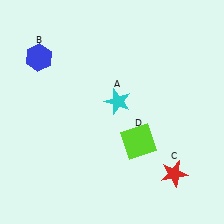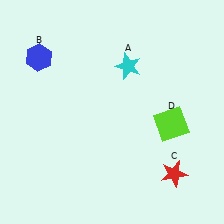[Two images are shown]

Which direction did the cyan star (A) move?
The cyan star (A) moved up.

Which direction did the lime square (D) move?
The lime square (D) moved right.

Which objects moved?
The objects that moved are: the cyan star (A), the lime square (D).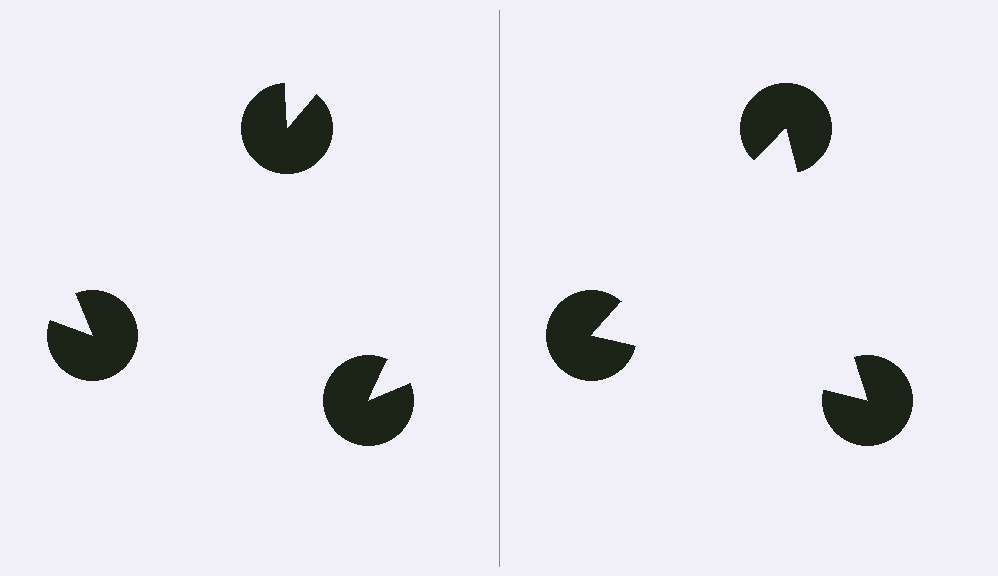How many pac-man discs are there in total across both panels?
6 — 3 on each side.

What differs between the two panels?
The pac-man discs are positioned identically on both sides; only the wedge orientations differ. On the right they align to a triangle; on the left they are misaligned.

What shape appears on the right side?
An illusory triangle.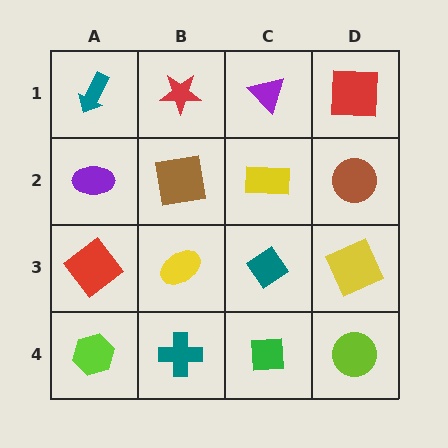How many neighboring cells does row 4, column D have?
2.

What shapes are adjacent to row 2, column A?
A teal arrow (row 1, column A), a red diamond (row 3, column A), a brown square (row 2, column B).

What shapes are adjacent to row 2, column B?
A red star (row 1, column B), a yellow ellipse (row 3, column B), a purple ellipse (row 2, column A), a yellow rectangle (row 2, column C).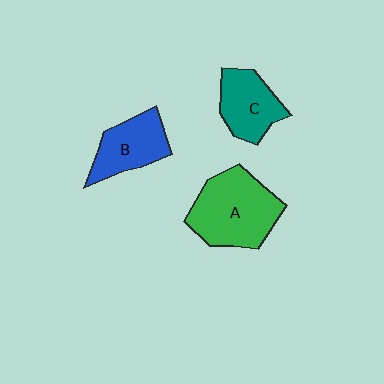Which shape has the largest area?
Shape A (green).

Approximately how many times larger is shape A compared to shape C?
Approximately 1.5 times.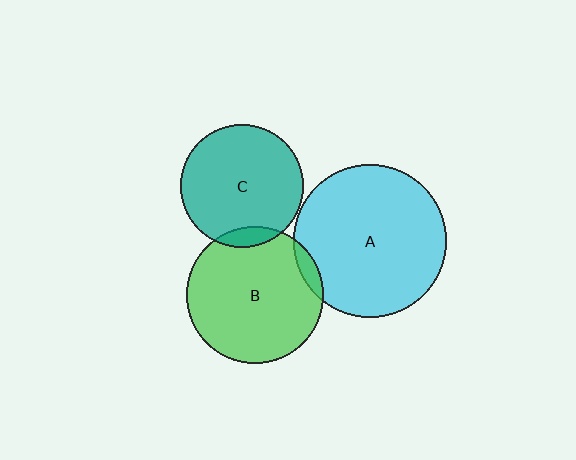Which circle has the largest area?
Circle A (cyan).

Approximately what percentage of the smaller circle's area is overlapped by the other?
Approximately 10%.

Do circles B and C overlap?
Yes.